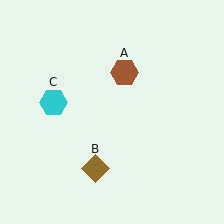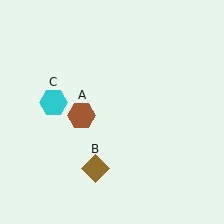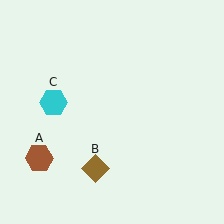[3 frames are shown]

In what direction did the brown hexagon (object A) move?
The brown hexagon (object A) moved down and to the left.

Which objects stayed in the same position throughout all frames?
Brown diamond (object B) and cyan hexagon (object C) remained stationary.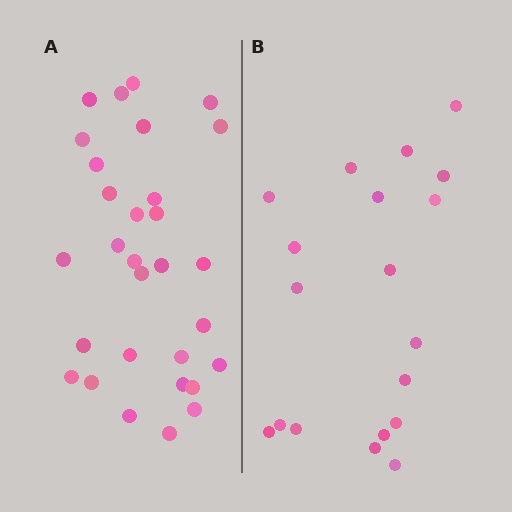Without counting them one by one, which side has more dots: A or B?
Region A (the left region) has more dots.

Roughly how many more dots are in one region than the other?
Region A has roughly 12 or so more dots than region B.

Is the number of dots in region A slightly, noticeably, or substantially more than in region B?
Region A has substantially more. The ratio is roughly 1.6 to 1.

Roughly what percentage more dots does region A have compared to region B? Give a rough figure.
About 60% more.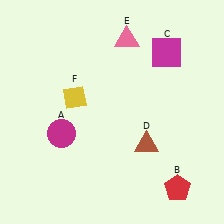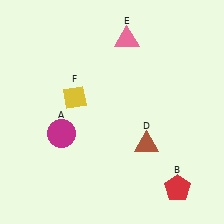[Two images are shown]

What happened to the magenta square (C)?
The magenta square (C) was removed in Image 2. It was in the top-right area of Image 1.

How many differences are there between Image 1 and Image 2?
There is 1 difference between the two images.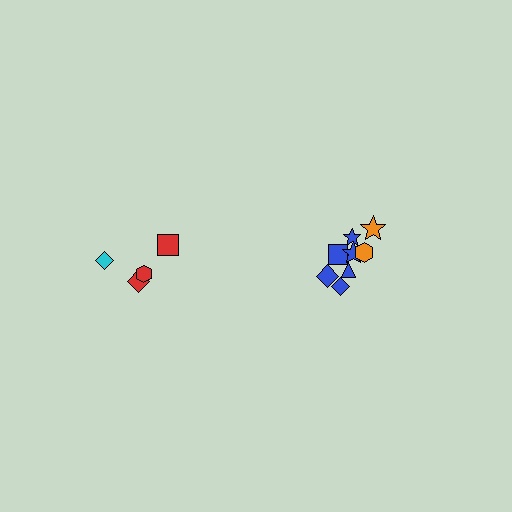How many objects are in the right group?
There are 8 objects.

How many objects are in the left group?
There are 4 objects.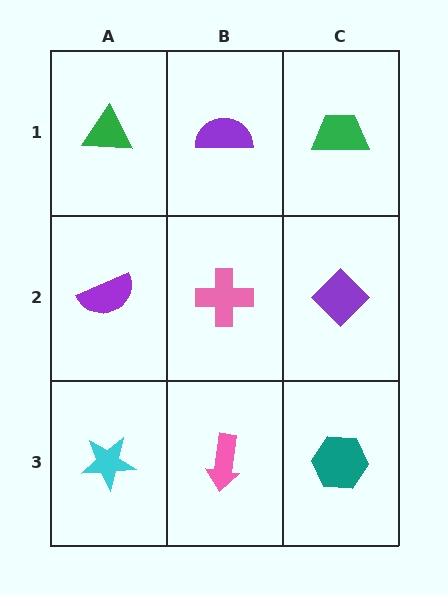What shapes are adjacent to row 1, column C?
A purple diamond (row 2, column C), a purple semicircle (row 1, column B).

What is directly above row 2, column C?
A green trapezoid.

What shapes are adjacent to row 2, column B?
A purple semicircle (row 1, column B), a pink arrow (row 3, column B), a purple semicircle (row 2, column A), a purple diamond (row 2, column C).